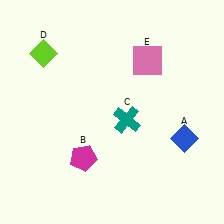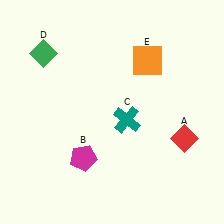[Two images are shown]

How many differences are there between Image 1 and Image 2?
There are 3 differences between the two images.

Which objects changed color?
A changed from blue to red. D changed from lime to green. E changed from pink to orange.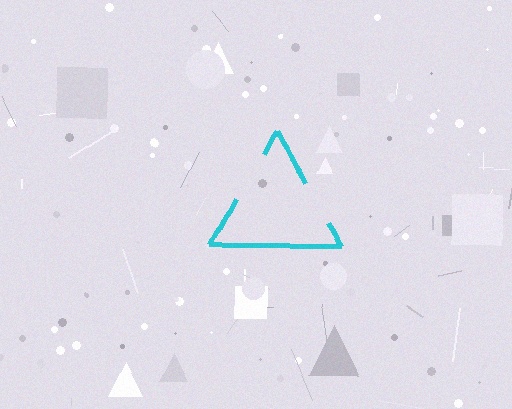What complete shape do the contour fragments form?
The contour fragments form a triangle.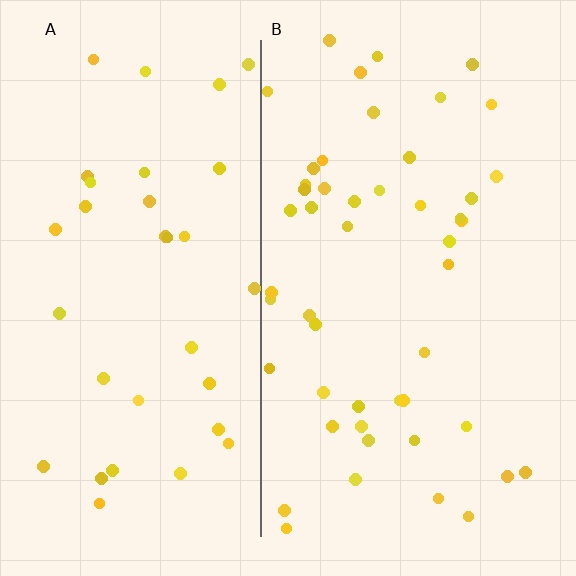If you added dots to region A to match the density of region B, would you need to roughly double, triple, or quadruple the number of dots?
Approximately double.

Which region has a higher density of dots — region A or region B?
B (the right).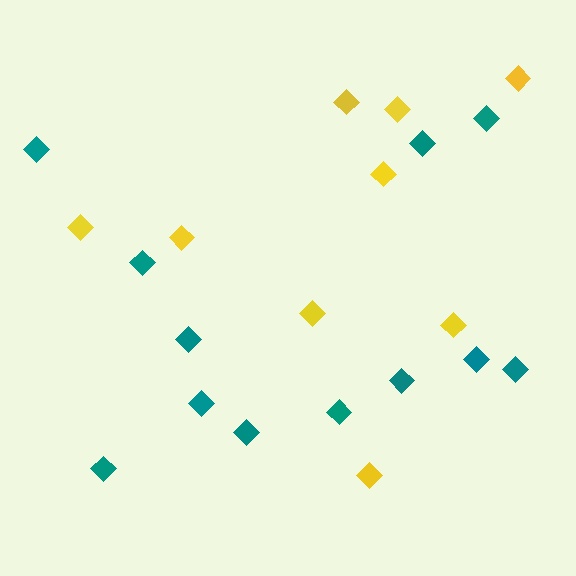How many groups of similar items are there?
There are 2 groups: one group of yellow diamonds (9) and one group of teal diamonds (12).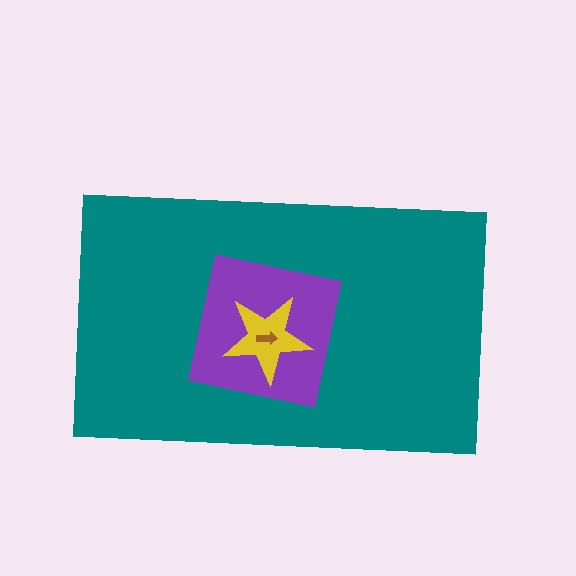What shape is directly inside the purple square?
The yellow star.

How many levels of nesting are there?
4.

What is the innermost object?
The brown arrow.